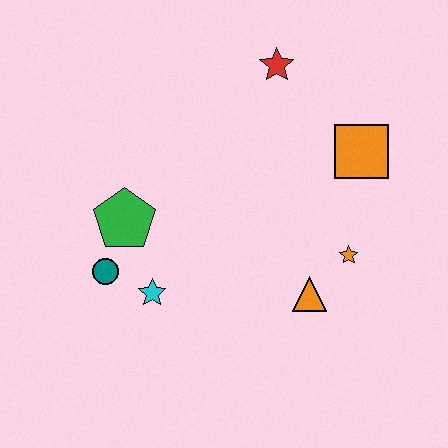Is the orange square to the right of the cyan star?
Yes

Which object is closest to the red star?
The orange square is closest to the red star.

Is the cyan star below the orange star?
Yes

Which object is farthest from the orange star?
The teal circle is farthest from the orange star.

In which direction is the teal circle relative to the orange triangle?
The teal circle is to the left of the orange triangle.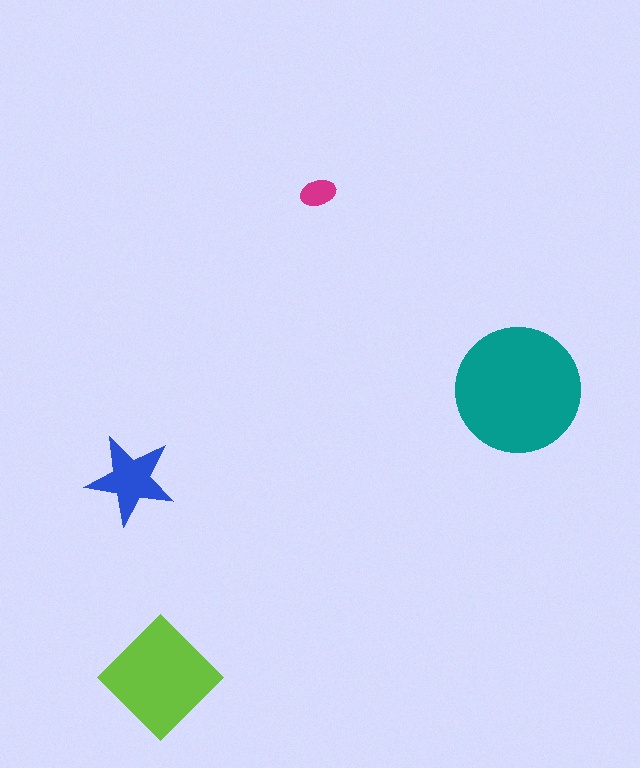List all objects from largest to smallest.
The teal circle, the lime diamond, the blue star, the magenta ellipse.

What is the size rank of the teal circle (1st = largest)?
1st.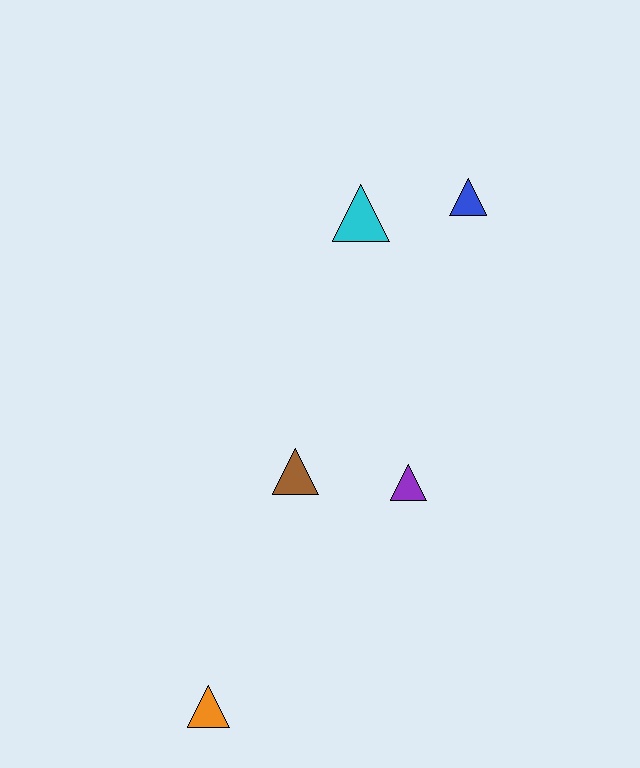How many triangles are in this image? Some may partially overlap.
There are 5 triangles.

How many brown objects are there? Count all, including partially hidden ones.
There is 1 brown object.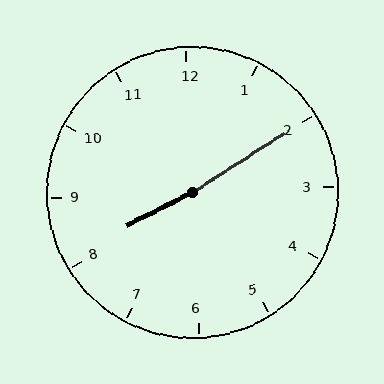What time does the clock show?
8:10.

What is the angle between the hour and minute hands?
Approximately 175 degrees.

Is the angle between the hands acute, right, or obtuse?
It is obtuse.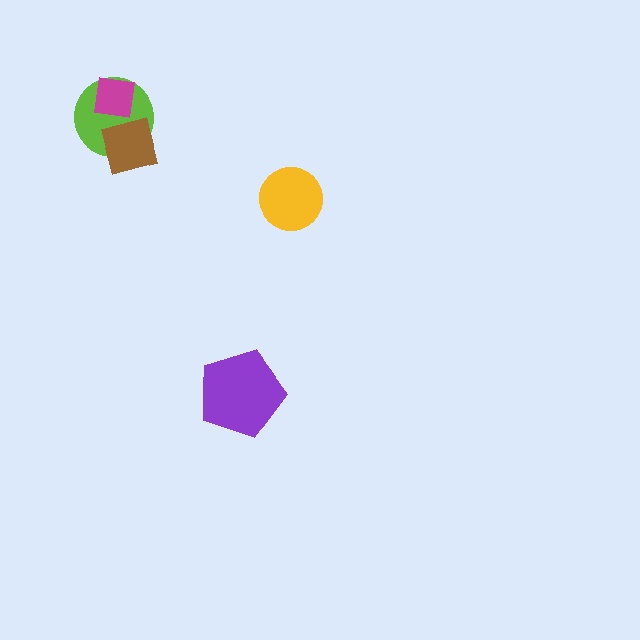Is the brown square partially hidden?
No, no other shape covers it.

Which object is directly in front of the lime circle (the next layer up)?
The magenta square is directly in front of the lime circle.